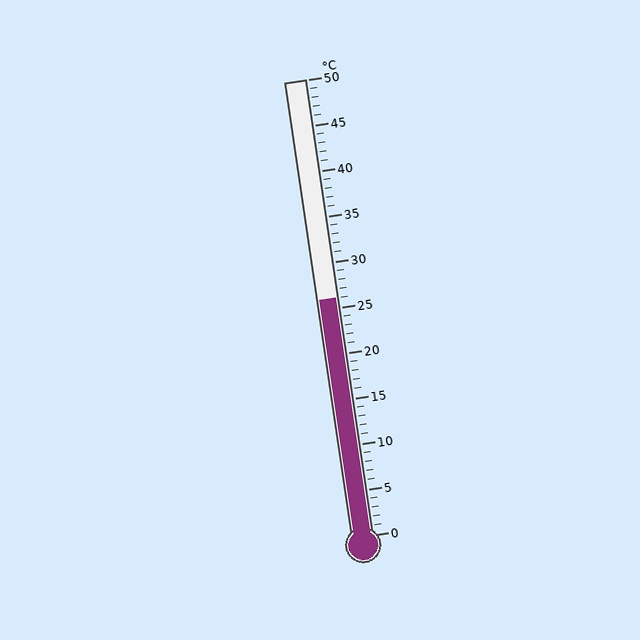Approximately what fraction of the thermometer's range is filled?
The thermometer is filled to approximately 50% of its range.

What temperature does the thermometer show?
The thermometer shows approximately 26°C.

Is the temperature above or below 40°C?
The temperature is below 40°C.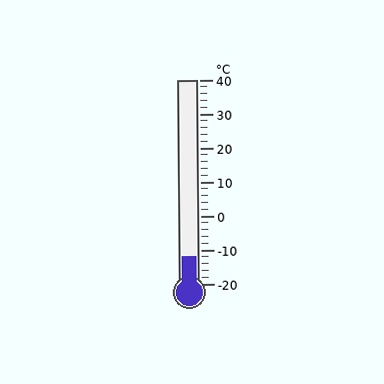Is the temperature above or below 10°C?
The temperature is below 10°C.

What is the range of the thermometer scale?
The thermometer scale ranges from -20°C to 40°C.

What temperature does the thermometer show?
The thermometer shows approximately -12°C.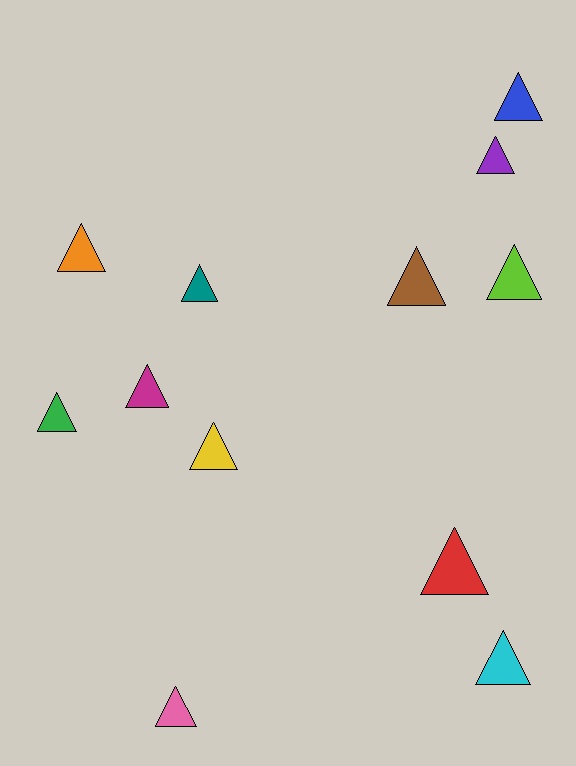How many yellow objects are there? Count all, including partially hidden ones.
There is 1 yellow object.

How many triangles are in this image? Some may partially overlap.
There are 12 triangles.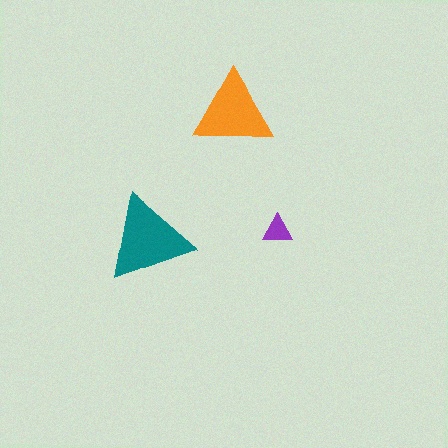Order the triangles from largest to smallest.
the teal one, the orange one, the purple one.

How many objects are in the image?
There are 3 objects in the image.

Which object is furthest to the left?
The teal triangle is leftmost.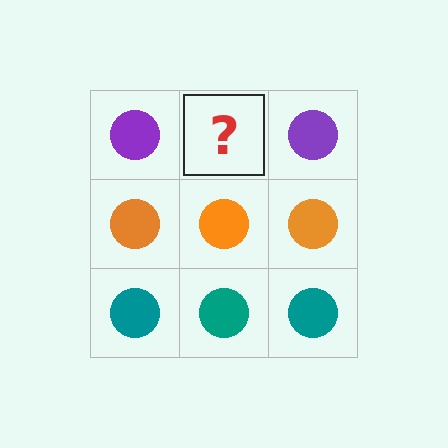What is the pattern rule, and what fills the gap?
The rule is that each row has a consistent color. The gap should be filled with a purple circle.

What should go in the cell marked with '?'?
The missing cell should contain a purple circle.